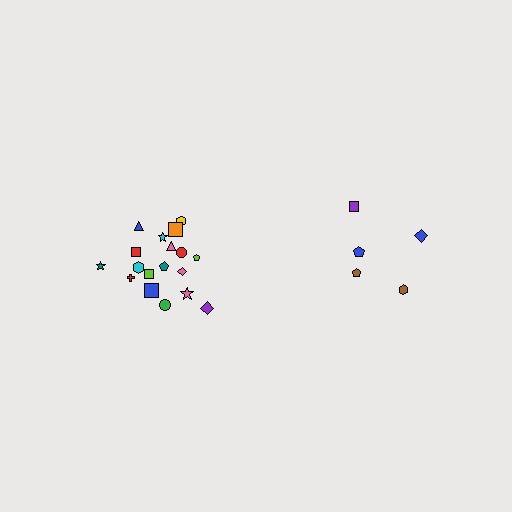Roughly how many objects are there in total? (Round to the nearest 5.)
Roughly 25 objects in total.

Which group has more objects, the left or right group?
The left group.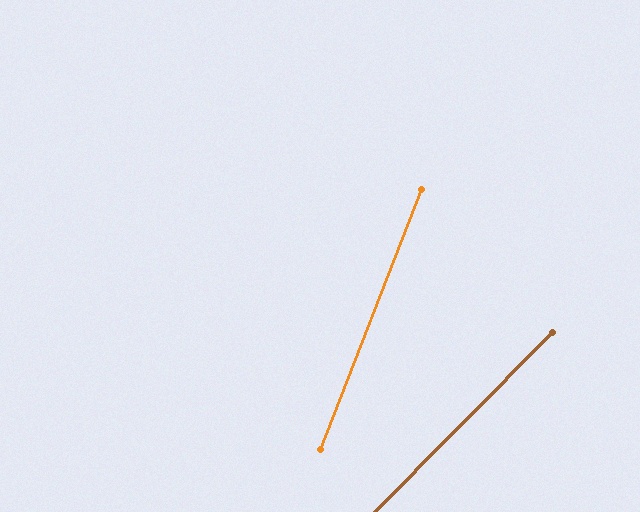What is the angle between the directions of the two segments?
Approximately 24 degrees.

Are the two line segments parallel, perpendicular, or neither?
Neither parallel nor perpendicular — they differ by about 24°.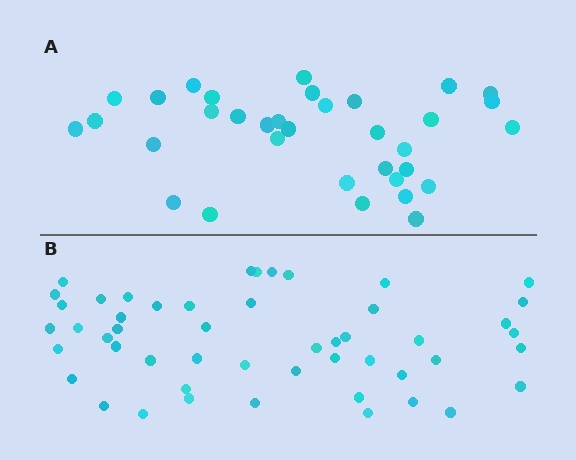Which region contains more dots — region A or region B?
Region B (the bottom region) has more dots.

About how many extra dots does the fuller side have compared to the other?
Region B has approximately 15 more dots than region A.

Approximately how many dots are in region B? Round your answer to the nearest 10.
About 50 dots.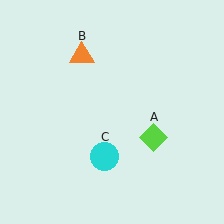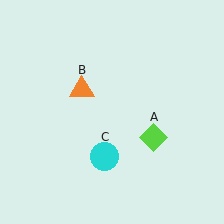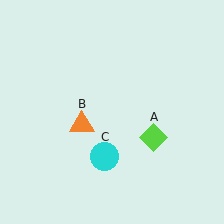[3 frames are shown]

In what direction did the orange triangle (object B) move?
The orange triangle (object B) moved down.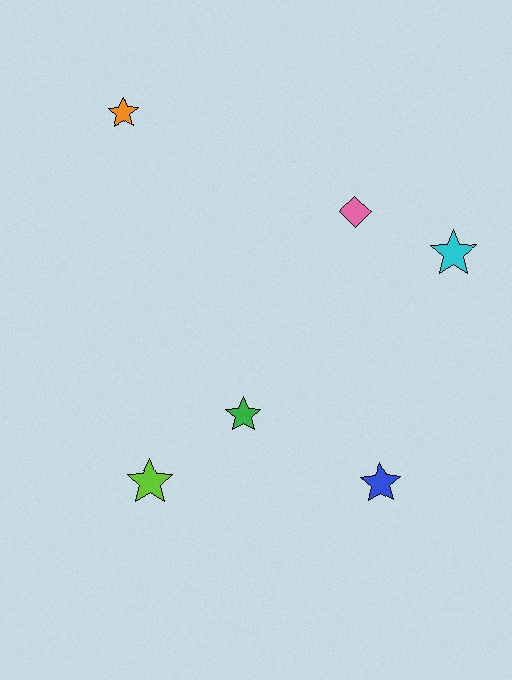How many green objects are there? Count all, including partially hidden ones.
There is 1 green object.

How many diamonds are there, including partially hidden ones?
There is 1 diamond.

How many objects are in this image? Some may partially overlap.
There are 6 objects.